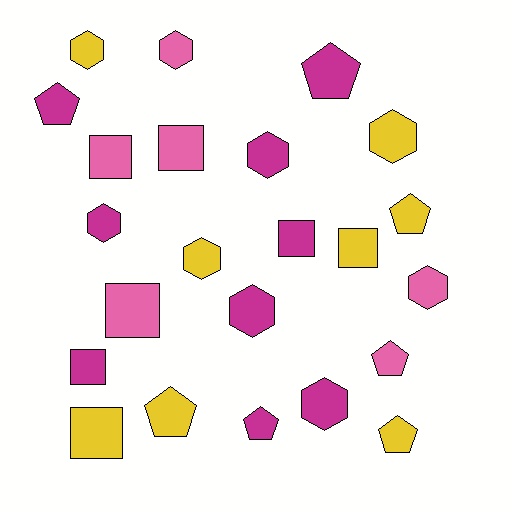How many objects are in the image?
There are 23 objects.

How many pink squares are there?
There are 3 pink squares.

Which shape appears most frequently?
Hexagon, with 9 objects.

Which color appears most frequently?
Magenta, with 9 objects.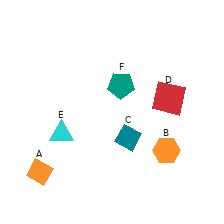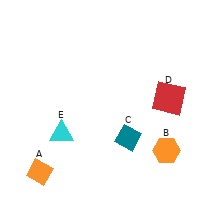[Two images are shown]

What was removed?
The teal pentagon (F) was removed in Image 2.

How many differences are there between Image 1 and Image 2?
There is 1 difference between the two images.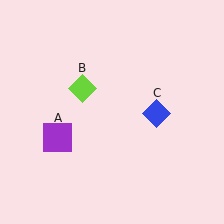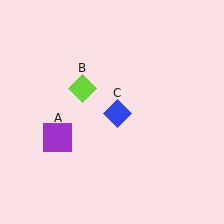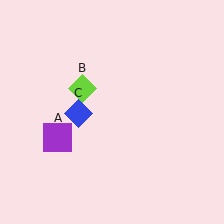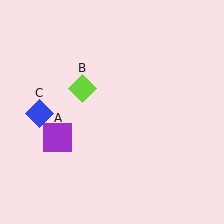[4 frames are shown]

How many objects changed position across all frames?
1 object changed position: blue diamond (object C).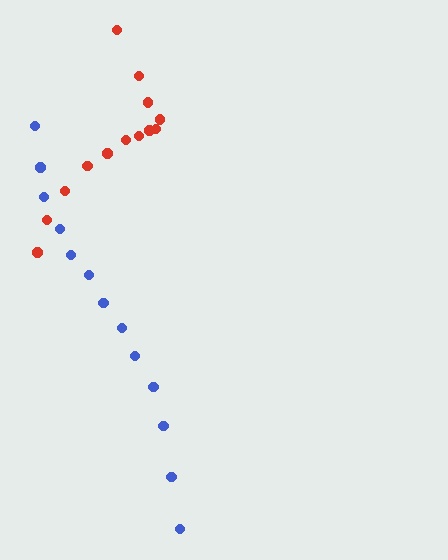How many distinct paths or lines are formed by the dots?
There are 2 distinct paths.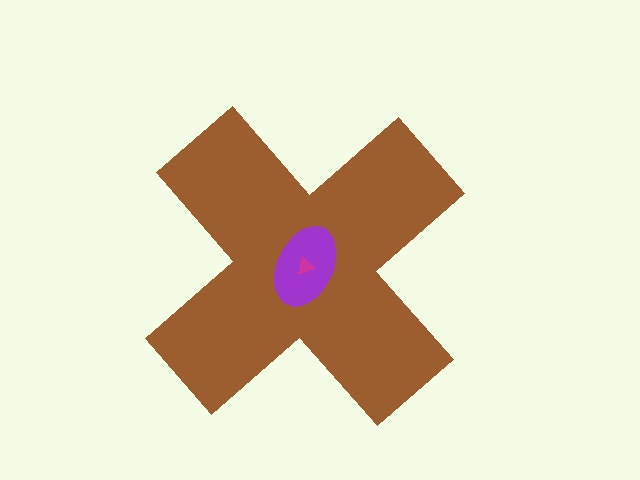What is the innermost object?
The magenta triangle.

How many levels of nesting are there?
3.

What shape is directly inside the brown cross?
The purple ellipse.